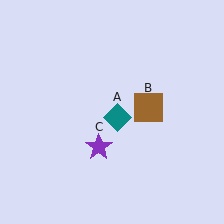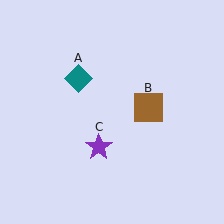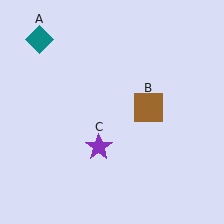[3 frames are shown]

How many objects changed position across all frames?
1 object changed position: teal diamond (object A).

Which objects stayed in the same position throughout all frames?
Brown square (object B) and purple star (object C) remained stationary.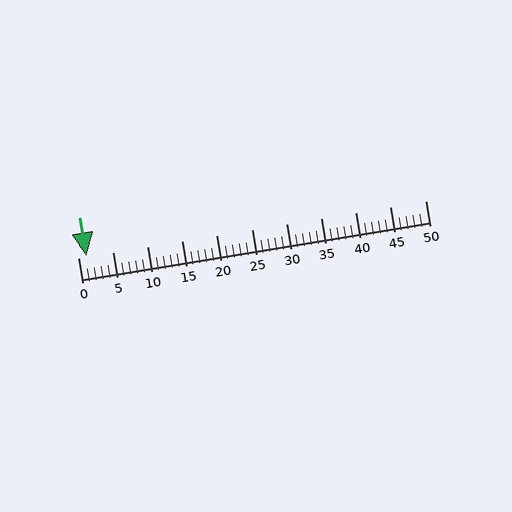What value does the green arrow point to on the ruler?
The green arrow points to approximately 1.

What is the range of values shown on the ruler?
The ruler shows values from 0 to 50.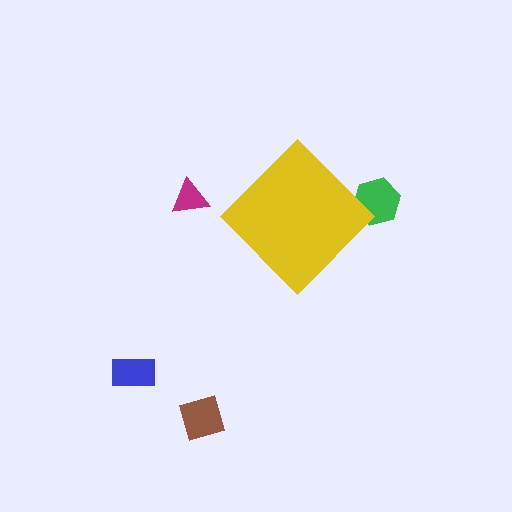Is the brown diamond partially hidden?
No, the brown diamond is fully visible.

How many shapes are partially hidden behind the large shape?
1 shape is partially hidden.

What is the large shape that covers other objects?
A yellow diamond.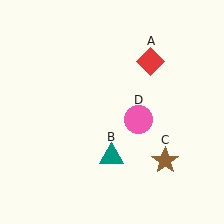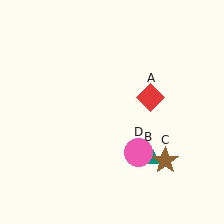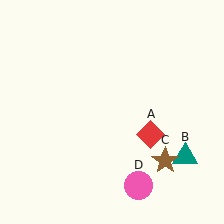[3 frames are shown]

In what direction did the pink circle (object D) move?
The pink circle (object D) moved down.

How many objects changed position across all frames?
3 objects changed position: red diamond (object A), teal triangle (object B), pink circle (object D).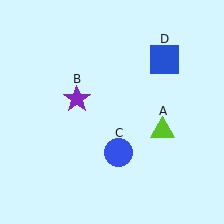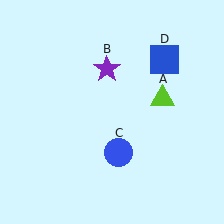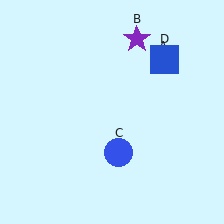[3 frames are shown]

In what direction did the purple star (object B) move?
The purple star (object B) moved up and to the right.